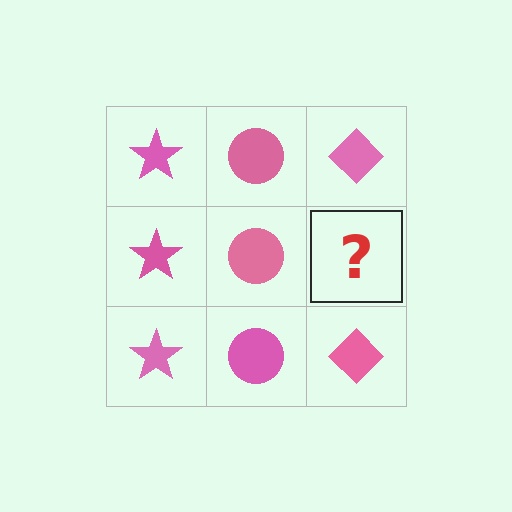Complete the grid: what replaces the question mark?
The question mark should be replaced with a pink diamond.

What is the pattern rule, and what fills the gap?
The rule is that each column has a consistent shape. The gap should be filled with a pink diamond.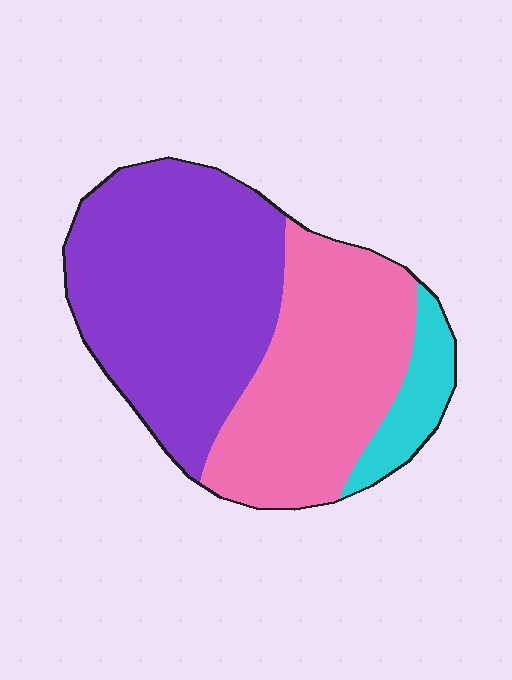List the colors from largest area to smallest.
From largest to smallest: purple, pink, cyan.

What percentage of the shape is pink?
Pink covers around 40% of the shape.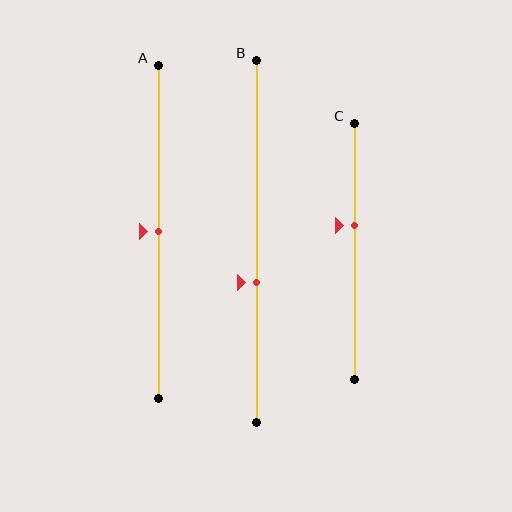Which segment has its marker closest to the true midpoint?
Segment A has its marker closest to the true midpoint.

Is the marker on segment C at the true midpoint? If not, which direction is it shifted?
No, the marker on segment C is shifted upward by about 10% of the segment length.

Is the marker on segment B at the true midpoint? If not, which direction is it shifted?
No, the marker on segment B is shifted downward by about 11% of the segment length.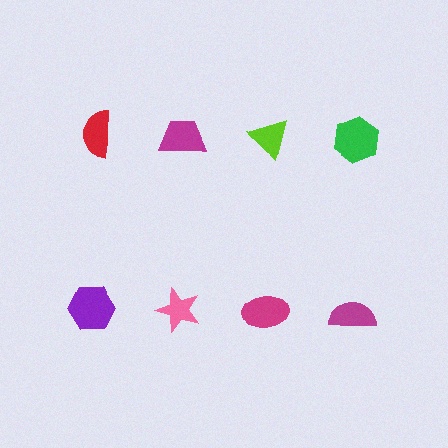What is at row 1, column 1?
A red semicircle.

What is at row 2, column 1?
A purple hexagon.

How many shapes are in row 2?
4 shapes.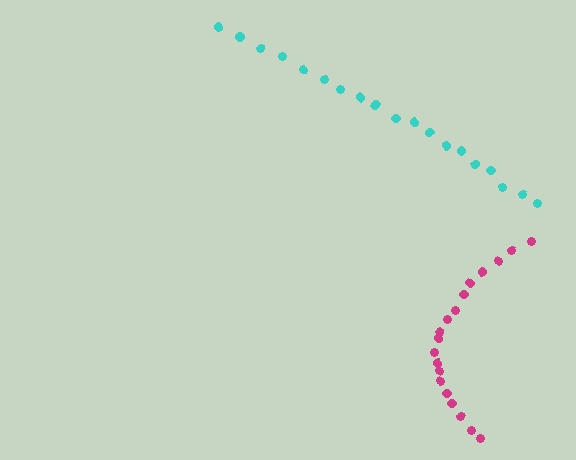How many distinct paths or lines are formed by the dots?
There are 2 distinct paths.